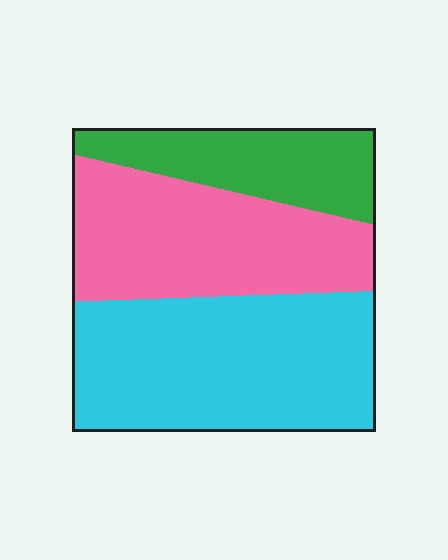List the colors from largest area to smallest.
From largest to smallest: cyan, pink, green.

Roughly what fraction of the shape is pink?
Pink takes up about one third (1/3) of the shape.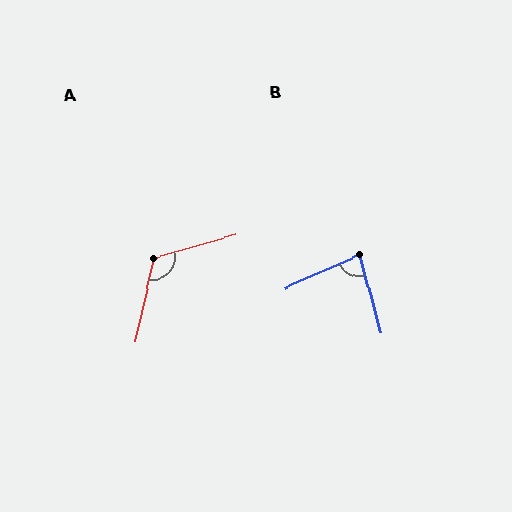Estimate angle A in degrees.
Approximately 118 degrees.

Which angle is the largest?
A, at approximately 118 degrees.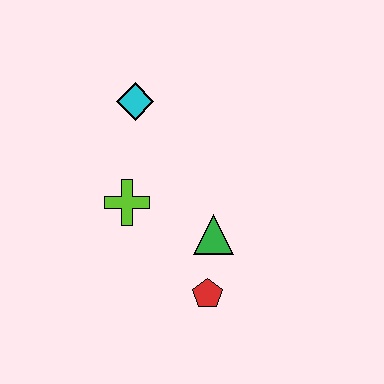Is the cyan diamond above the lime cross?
Yes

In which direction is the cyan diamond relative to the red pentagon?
The cyan diamond is above the red pentagon.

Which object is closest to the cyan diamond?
The lime cross is closest to the cyan diamond.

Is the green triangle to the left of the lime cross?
No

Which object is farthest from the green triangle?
The cyan diamond is farthest from the green triangle.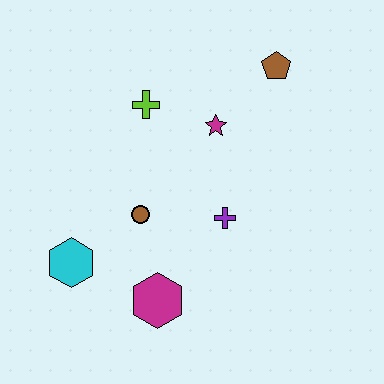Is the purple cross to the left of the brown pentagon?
Yes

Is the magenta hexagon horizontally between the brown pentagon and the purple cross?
No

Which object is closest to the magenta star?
The lime cross is closest to the magenta star.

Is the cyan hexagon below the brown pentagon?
Yes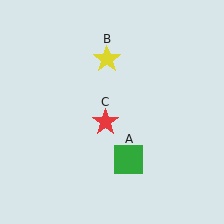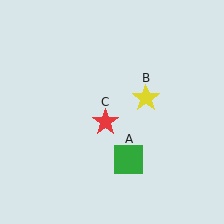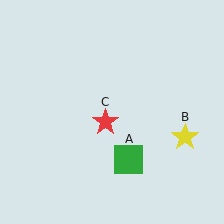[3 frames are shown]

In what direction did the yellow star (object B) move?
The yellow star (object B) moved down and to the right.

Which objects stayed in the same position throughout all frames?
Green square (object A) and red star (object C) remained stationary.